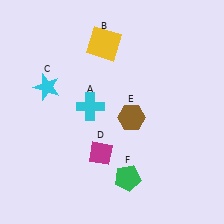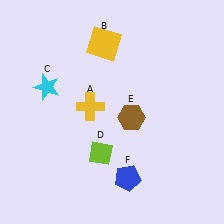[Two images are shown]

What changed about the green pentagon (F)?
In Image 1, F is green. In Image 2, it changed to blue.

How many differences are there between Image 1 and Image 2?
There are 3 differences between the two images.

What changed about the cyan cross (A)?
In Image 1, A is cyan. In Image 2, it changed to yellow.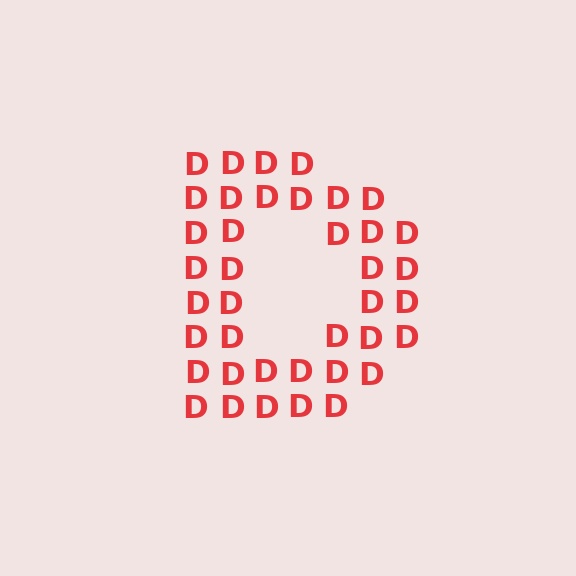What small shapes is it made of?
It is made of small letter D's.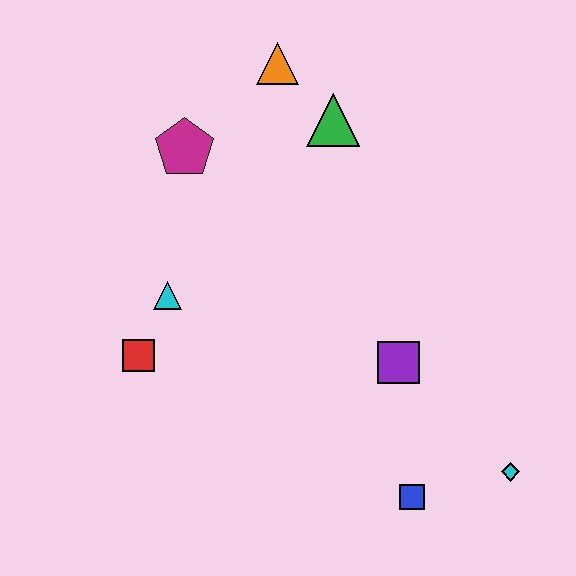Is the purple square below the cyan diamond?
No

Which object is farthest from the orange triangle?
The cyan diamond is farthest from the orange triangle.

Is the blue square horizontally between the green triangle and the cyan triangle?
No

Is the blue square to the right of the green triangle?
Yes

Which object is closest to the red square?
The cyan triangle is closest to the red square.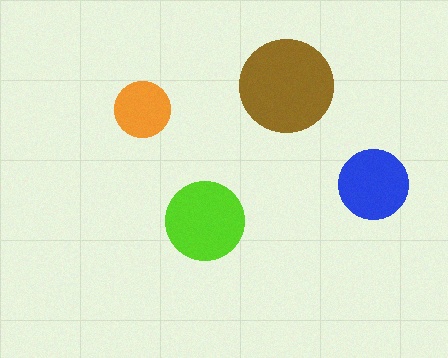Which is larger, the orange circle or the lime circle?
The lime one.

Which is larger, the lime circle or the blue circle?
The lime one.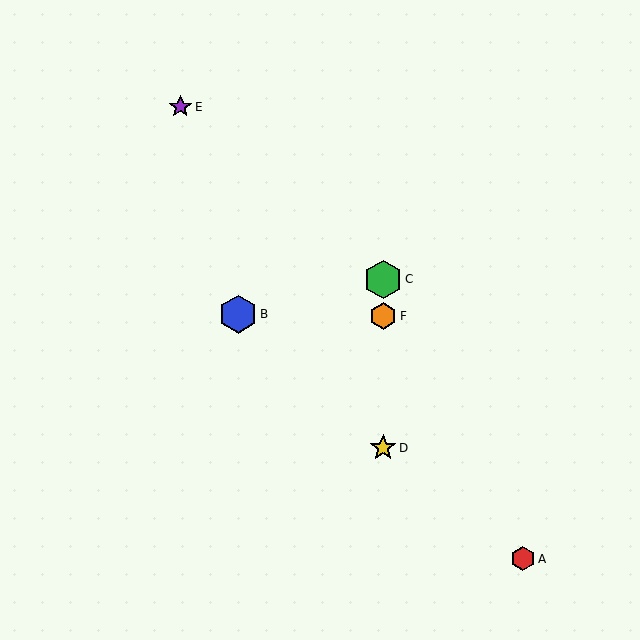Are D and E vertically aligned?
No, D is at x≈383 and E is at x≈180.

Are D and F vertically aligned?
Yes, both are at x≈383.